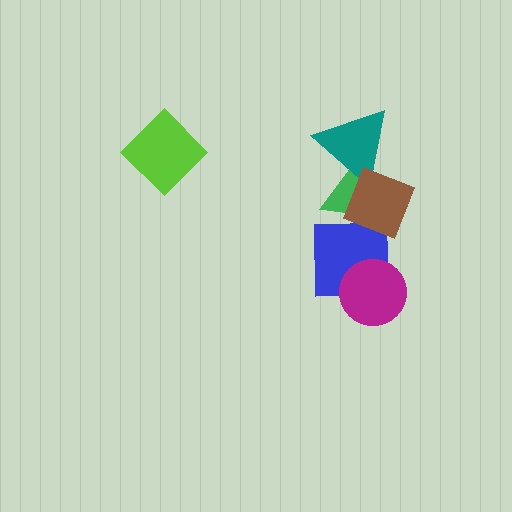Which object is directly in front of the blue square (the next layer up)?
The brown diamond is directly in front of the blue square.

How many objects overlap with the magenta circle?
1 object overlaps with the magenta circle.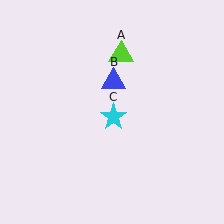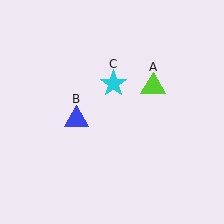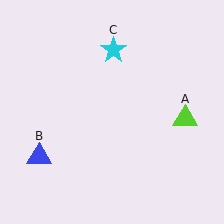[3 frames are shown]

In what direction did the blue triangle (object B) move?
The blue triangle (object B) moved down and to the left.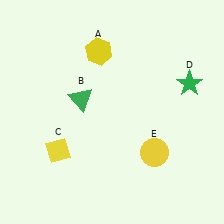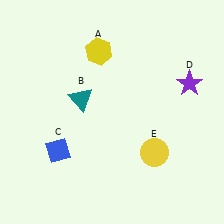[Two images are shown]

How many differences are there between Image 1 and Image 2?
There are 3 differences between the two images.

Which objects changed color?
B changed from green to teal. C changed from yellow to blue. D changed from green to purple.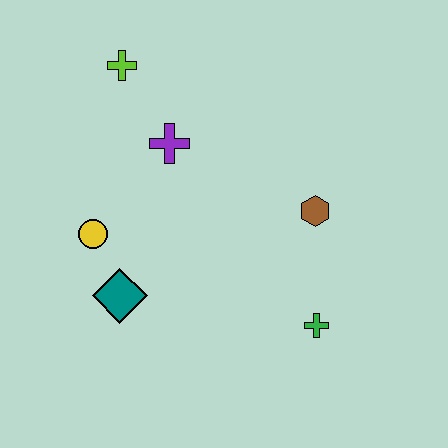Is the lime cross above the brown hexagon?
Yes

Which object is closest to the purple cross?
The lime cross is closest to the purple cross.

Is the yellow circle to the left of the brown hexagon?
Yes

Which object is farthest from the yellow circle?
The green cross is farthest from the yellow circle.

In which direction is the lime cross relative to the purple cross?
The lime cross is above the purple cross.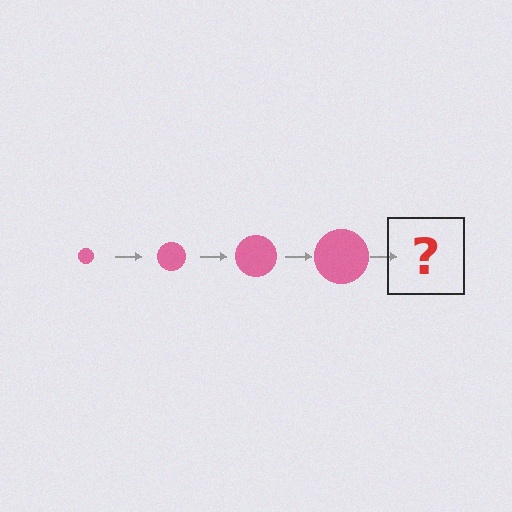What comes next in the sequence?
The next element should be a pink circle, larger than the previous one.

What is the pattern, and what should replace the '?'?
The pattern is that the circle gets progressively larger each step. The '?' should be a pink circle, larger than the previous one.